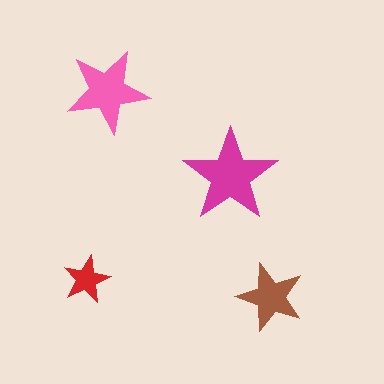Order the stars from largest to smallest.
the magenta one, the pink one, the brown one, the red one.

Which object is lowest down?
The brown star is bottommost.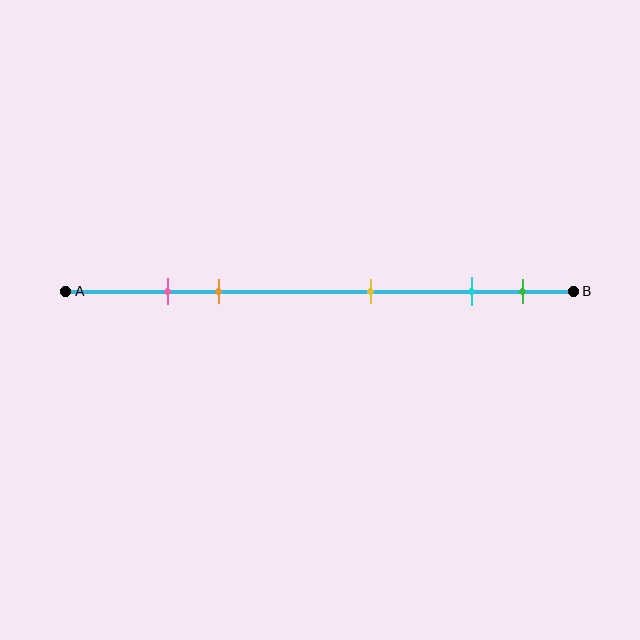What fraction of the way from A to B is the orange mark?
The orange mark is approximately 30% (0.3) of the way from A to B.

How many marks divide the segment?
There are 5 marks dividing the segment.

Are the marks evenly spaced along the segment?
No, the marks are not evenly spaced.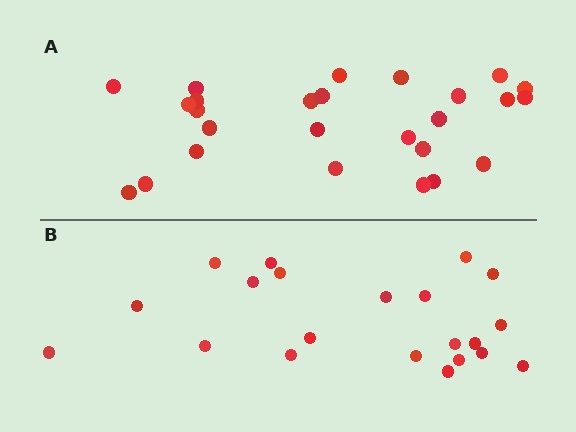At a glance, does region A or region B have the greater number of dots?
Region A (the top region) has more dots.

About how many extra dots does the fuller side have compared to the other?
Region A has about 5 more dots than region B.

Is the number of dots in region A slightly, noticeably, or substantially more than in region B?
Region A has only slightly more — the two regions are fairly close. The ratio is roughly 1.2 to 1.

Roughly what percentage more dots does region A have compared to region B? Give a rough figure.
About 25% more.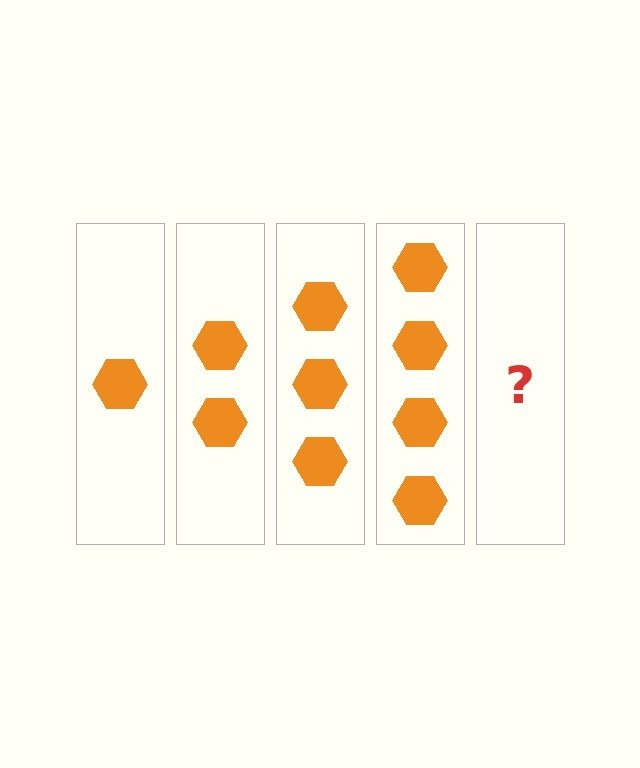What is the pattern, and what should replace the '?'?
The pattern is that each step adds one more hexagon. The '?' should be 5 hexagons.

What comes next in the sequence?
The next element should be 5 hexagons.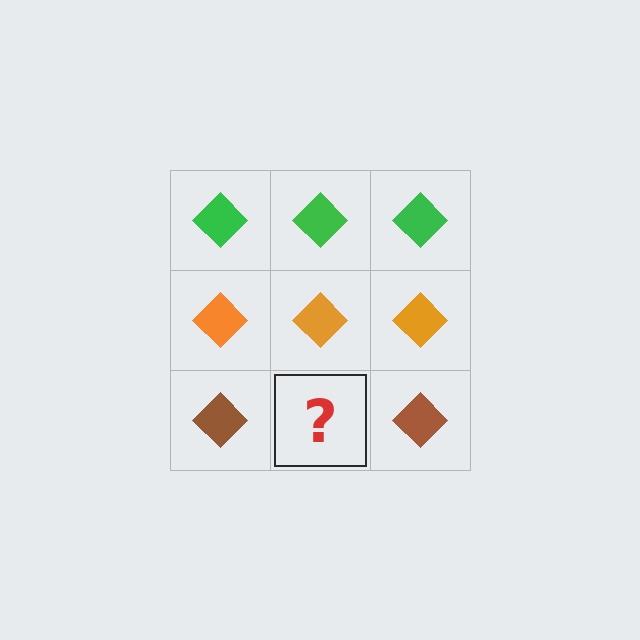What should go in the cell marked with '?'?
The missing cell should contain a brown diamond.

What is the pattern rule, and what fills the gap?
The rule is that each row has a consistent color. The gap should be filled with a brown diamond.